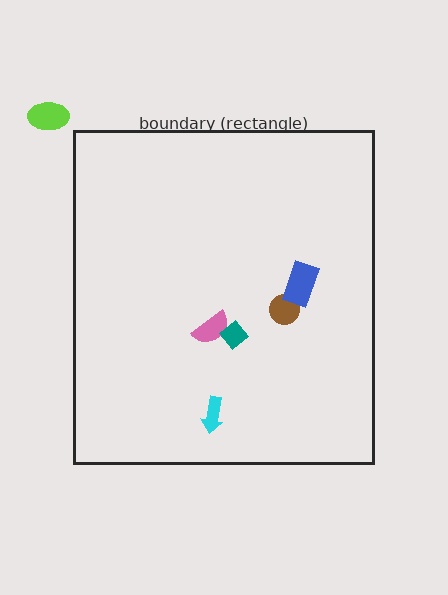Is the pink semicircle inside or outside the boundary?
Inside.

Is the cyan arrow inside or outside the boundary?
Inside.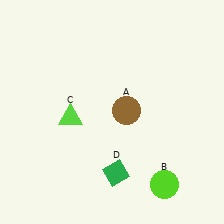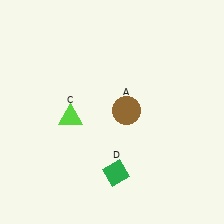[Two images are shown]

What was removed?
The lime circle (B) was removed in Image 2.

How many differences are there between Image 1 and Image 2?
There is 1 difference between the two images.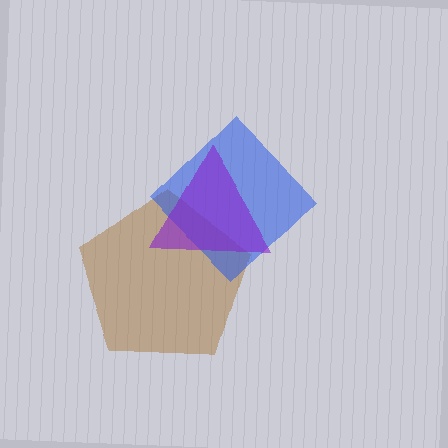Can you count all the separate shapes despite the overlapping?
Yes, there are 3 separate shapes.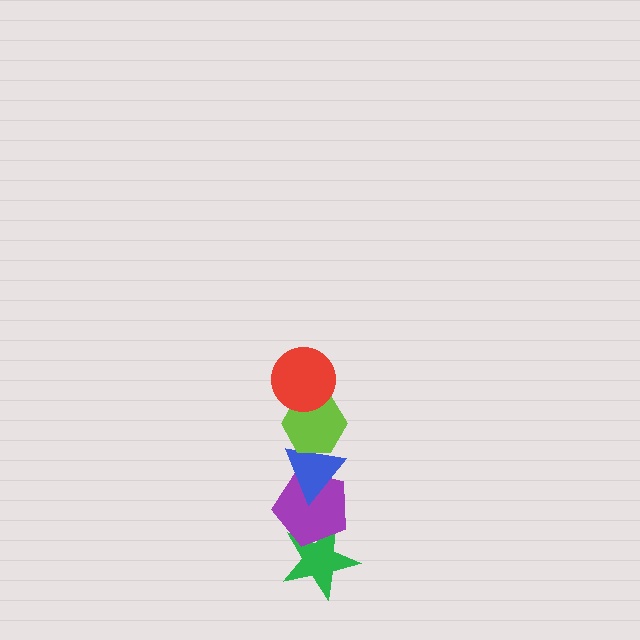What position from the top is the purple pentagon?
The purple pentagon is 4th from the top.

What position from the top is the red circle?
The red circle is 1st from the top.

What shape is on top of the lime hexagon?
The red circle is on top of the lime hexagon.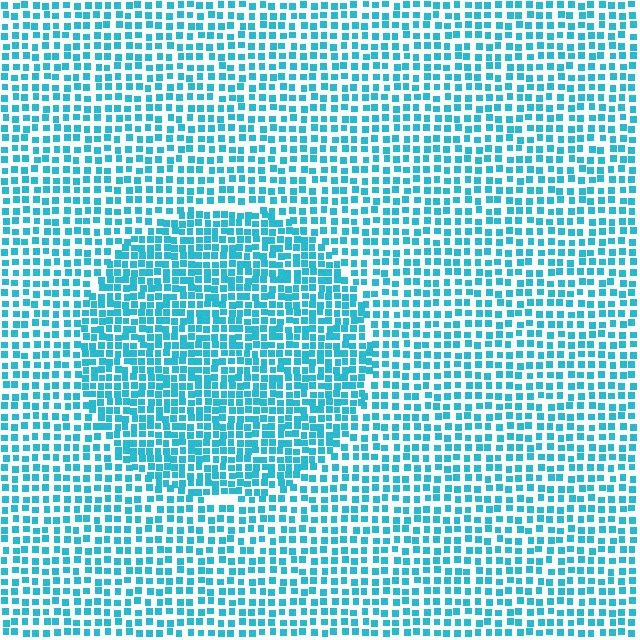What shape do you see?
I see a circle.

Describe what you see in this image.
The image contains small cyan elements arranged at two different densities. A circle-shaped region is visible where the elements are more densely packed than the surrounding area.